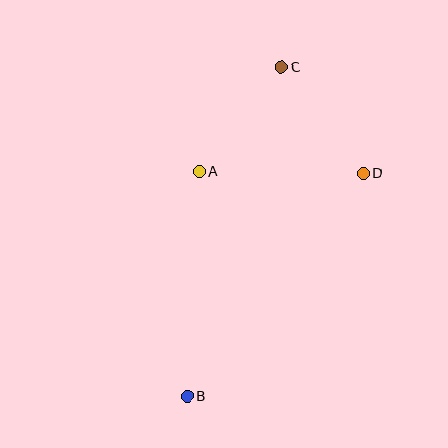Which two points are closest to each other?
Points A and C are closest to each other.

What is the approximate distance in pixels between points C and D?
The distance between C and D is approximately 134 pixels.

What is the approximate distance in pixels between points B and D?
The distance between B and D is approximately 284 pixels.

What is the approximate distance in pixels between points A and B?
The distance between A and B is approximately 225 pixels.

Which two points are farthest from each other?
Points B and C are farthest from each other.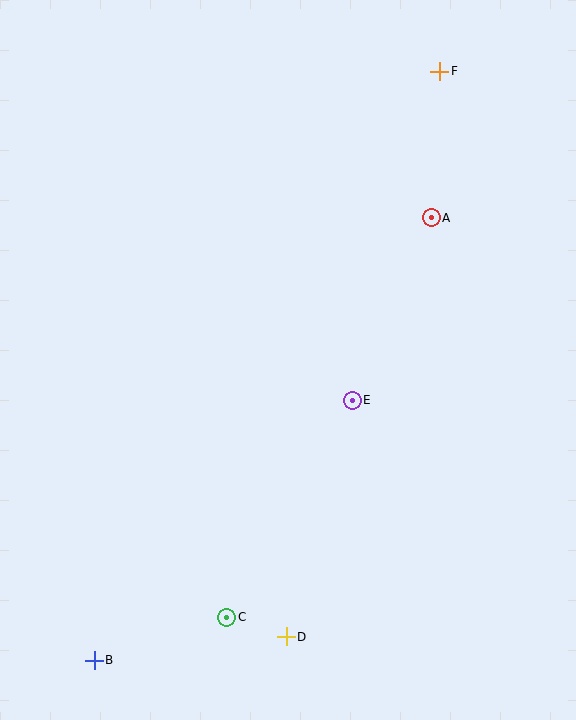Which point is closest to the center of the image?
Point E at (352, 400) is closest to the center.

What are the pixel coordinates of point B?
Point B is at (94, 660).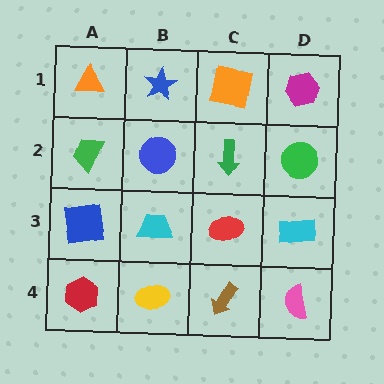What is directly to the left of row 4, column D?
A brown arrow.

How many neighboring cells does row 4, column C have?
3.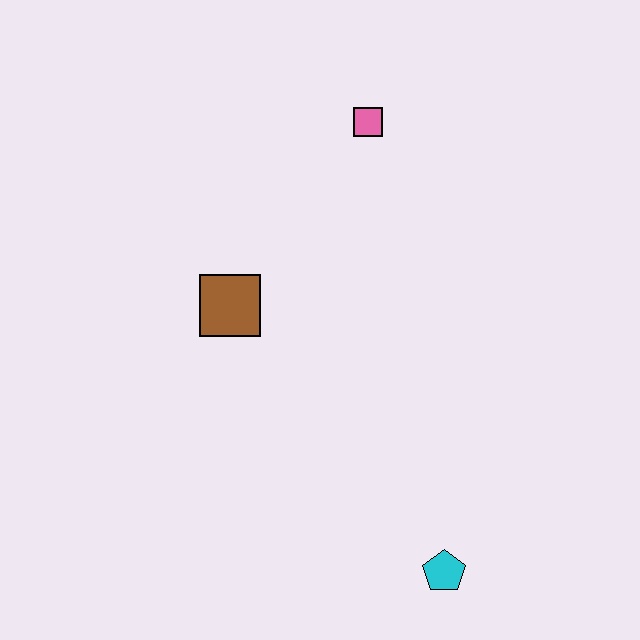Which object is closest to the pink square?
The brown square is closest to the pink square.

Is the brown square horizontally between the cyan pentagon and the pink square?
No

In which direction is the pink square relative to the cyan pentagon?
The pink square is above the cyan pentagon.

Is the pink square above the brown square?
Yes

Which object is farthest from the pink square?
The cyan pentagon is farthest from the pink square.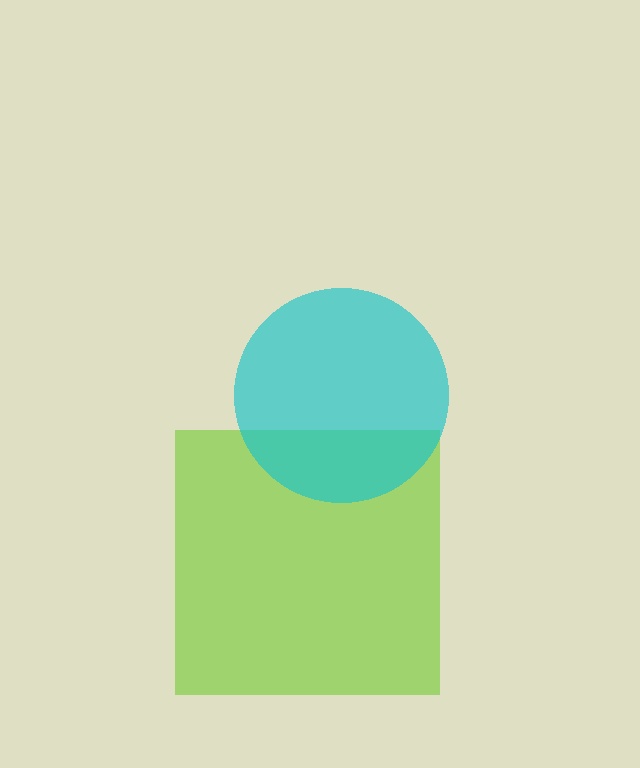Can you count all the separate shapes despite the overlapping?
Yes, there are 2 separate shapes.